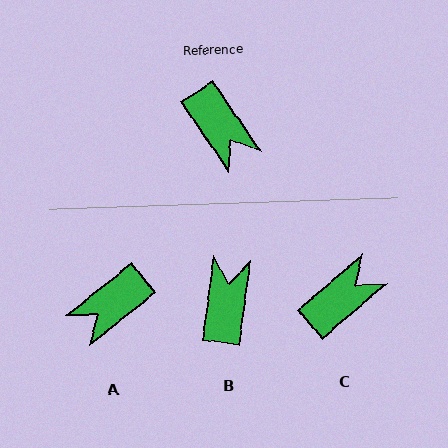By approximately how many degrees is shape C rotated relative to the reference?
Approximately 96 degrees counter-clockwise.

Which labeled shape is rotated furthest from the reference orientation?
B, about 138 degrees away.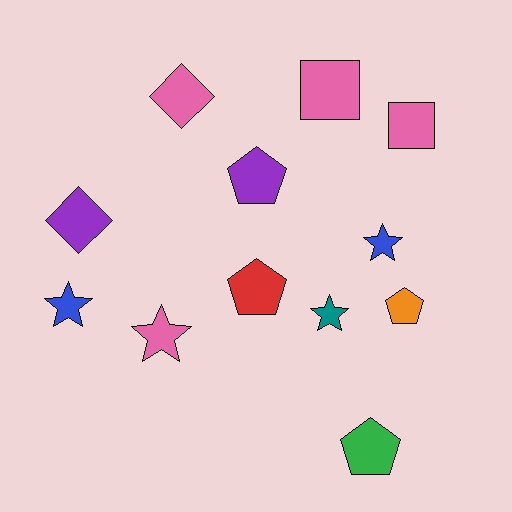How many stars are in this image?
There are 4 stars.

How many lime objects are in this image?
There are no lime objects.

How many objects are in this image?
There are 12 objects.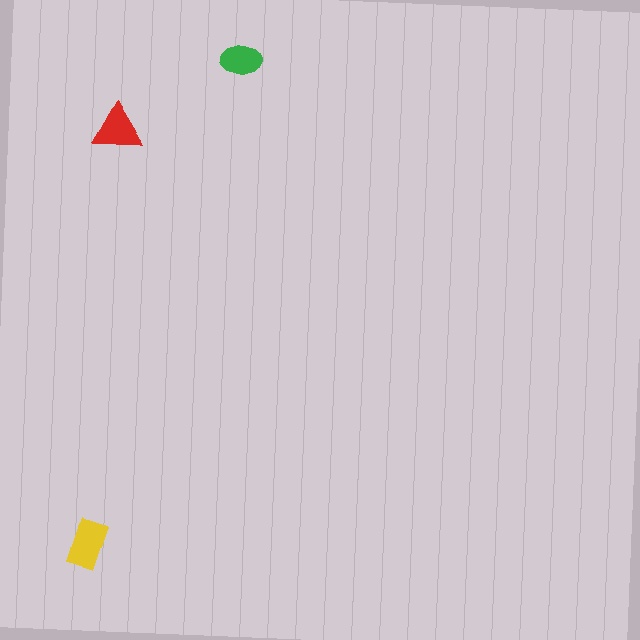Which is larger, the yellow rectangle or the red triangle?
The yellow rectangle.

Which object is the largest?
The yellow rectangle.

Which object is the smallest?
The green ellipse.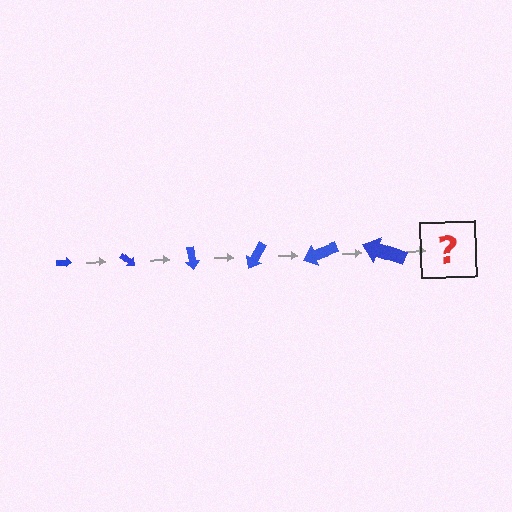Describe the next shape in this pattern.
It should be an arrow, larger than the previous one and rotated 240 degrees from the start.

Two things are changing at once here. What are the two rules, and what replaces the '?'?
The two rules are that the arrow grows larger each step and it rotates 40 degrees each step. The '?' should be an arrow, larger than the previous one and rotated 240 degrees from the start.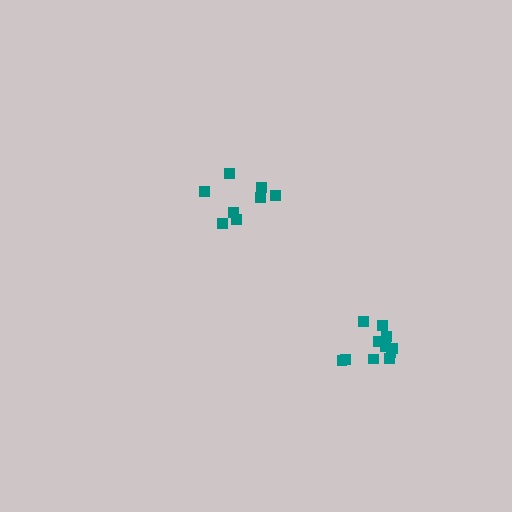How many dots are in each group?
Group 1: 8 dots, Group 2: 11 dots (19 total).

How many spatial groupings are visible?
There are 2 spatial groupings.